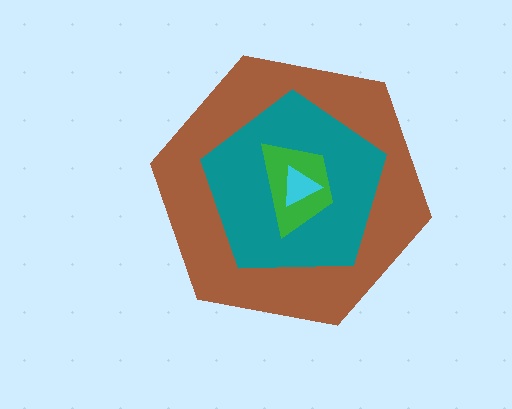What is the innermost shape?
The cyan triangle.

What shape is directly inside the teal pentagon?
The green trapezoid.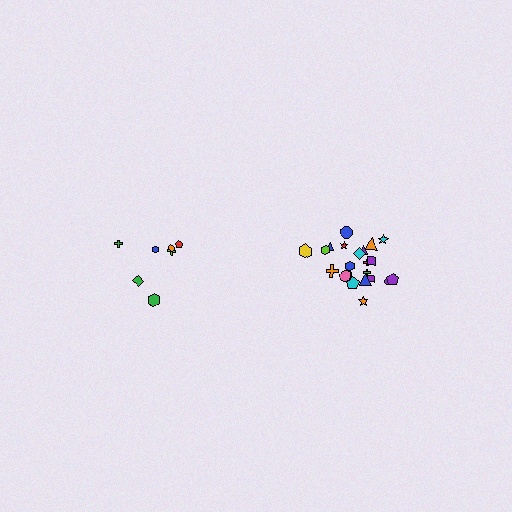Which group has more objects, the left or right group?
The right group.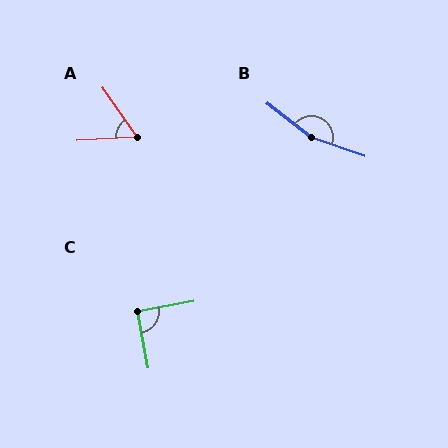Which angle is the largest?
B, at approximately 161 degrees.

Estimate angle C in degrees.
Approximately 90 degrees.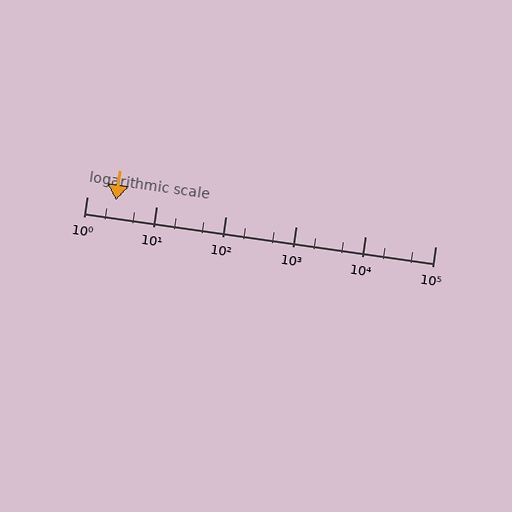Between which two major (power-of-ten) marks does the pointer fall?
The pointer is between 1 and 10.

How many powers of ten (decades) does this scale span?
The scale spans 5 decades, from 1 to 100000.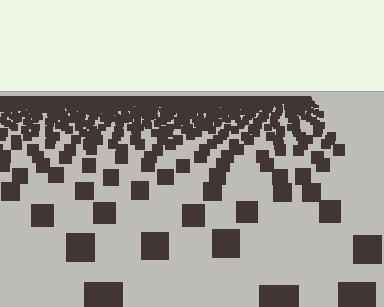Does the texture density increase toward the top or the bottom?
Density increases toward the top.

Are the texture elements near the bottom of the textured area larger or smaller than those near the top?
Larger. Near the bottom, elements are closer to the viewer and appear at a bigger on-screen size.